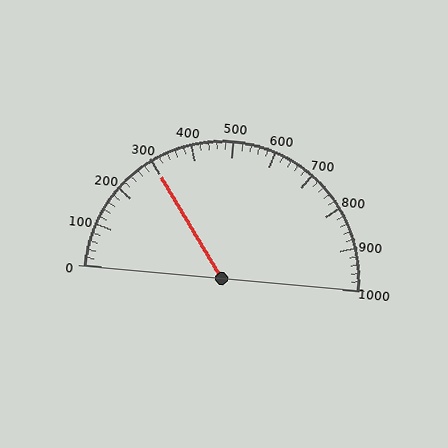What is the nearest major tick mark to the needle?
The nearest major tick mark is 300.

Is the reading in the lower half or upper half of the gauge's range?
The reading is in the lower half of the range (0 to 1000).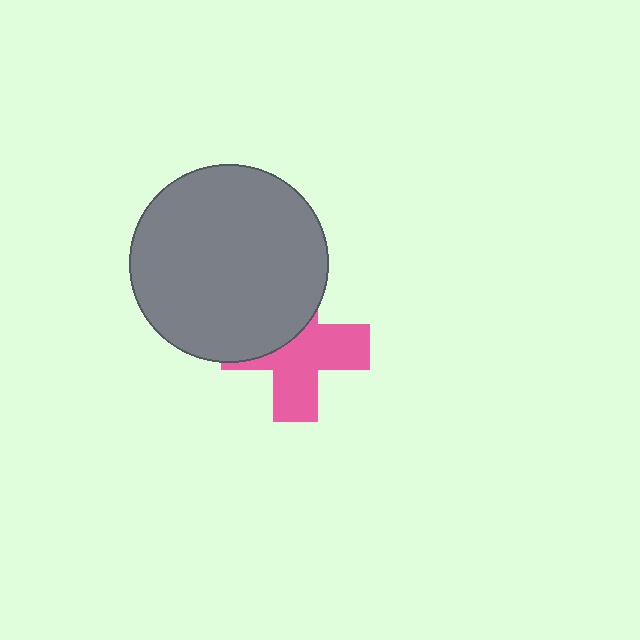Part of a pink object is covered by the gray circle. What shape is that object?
It is a cross.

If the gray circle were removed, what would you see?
You would see the complete pink cross.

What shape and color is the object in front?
The object in front is a gray circle.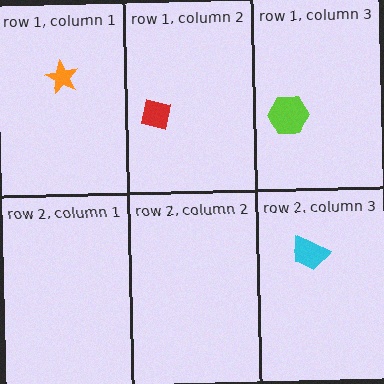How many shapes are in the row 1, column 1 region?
1.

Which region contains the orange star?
The row 1, column 1 region.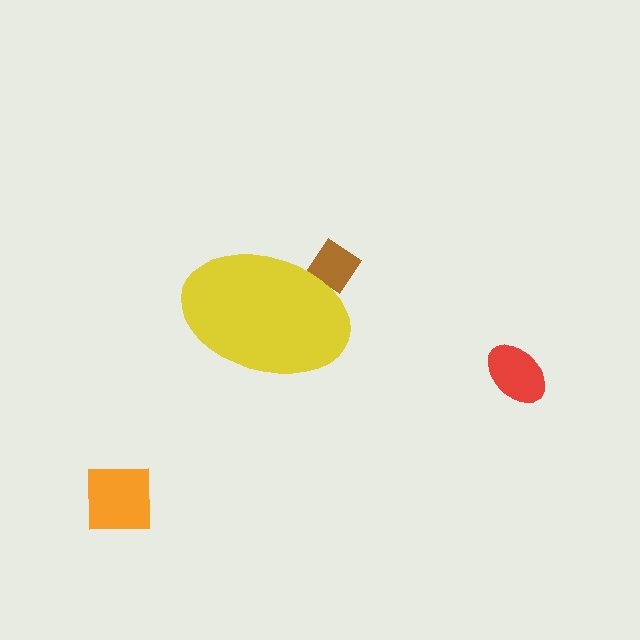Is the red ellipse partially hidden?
No, the red ellipse is fully visible.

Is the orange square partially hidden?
No, the orange square is fully visible.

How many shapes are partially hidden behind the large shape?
1 shape is partially hidden.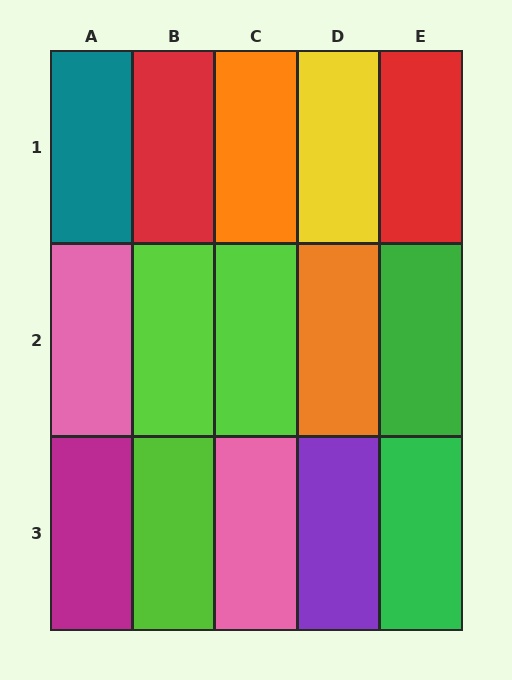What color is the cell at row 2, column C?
Lime.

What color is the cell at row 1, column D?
Yellow.